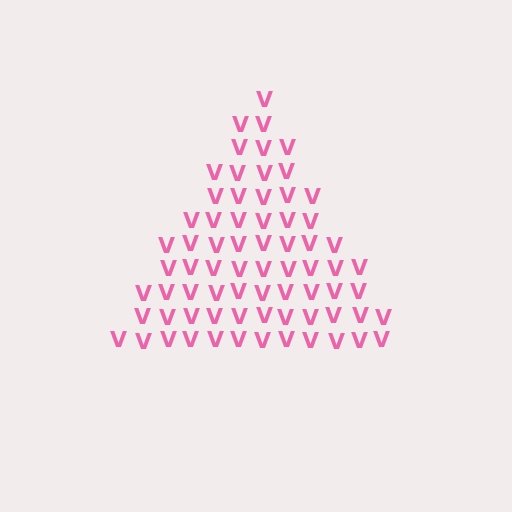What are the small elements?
The small elements are letter V's.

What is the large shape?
The large shape is a triangle.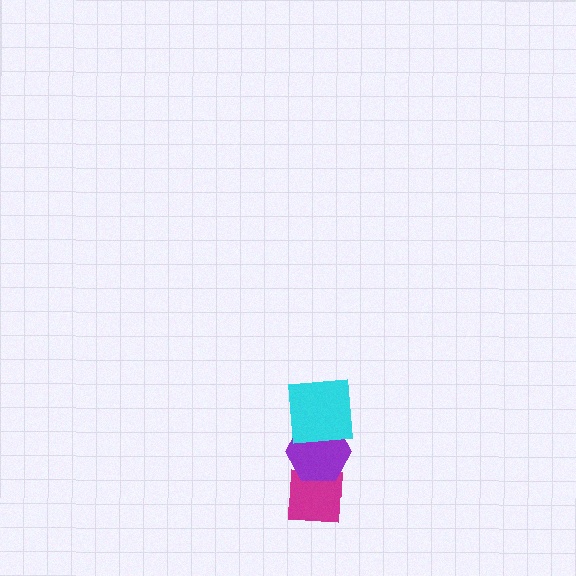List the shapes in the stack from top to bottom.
From top to bottom: the cyan square, the purple hexagon, the magenta square.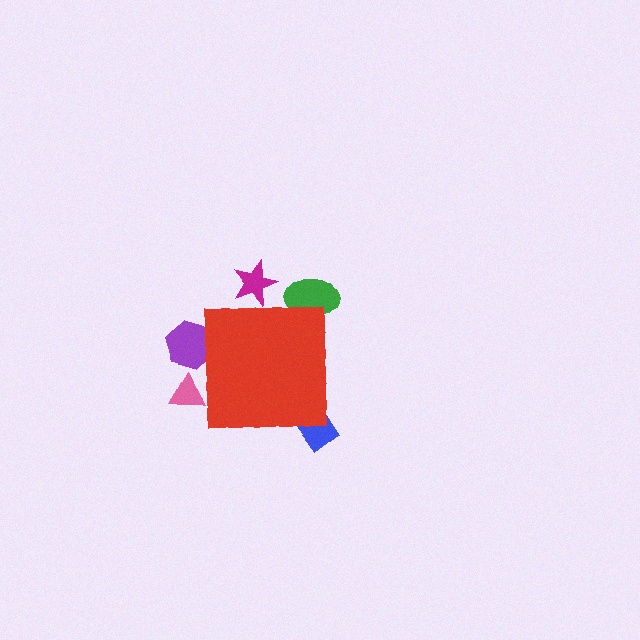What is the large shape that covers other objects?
A red square.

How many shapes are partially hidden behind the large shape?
5 shapes are partially hidden.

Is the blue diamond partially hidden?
Yes, the blue diamond is partially hidden behind the red square.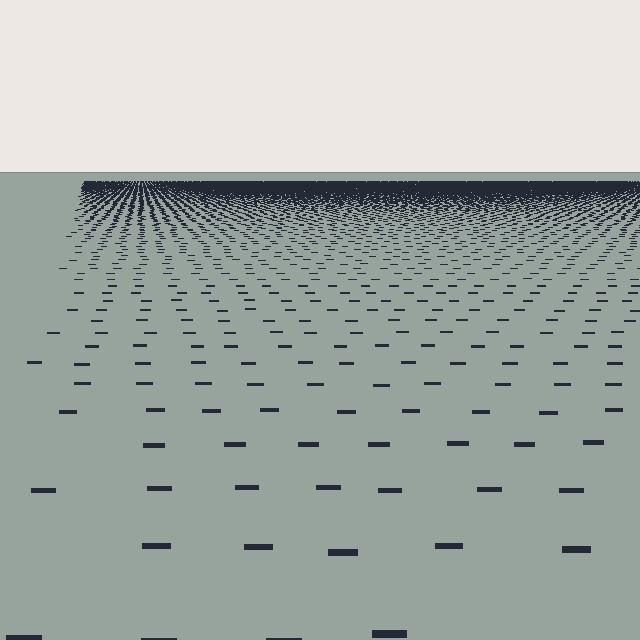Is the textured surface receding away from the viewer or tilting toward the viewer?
The surface is receding away from the viewer. Texture elements get smaller and denser toward the top.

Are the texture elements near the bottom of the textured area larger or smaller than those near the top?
Larger. Near the bottom, elements are closer to the viewer and appear at a bigger on-screen size.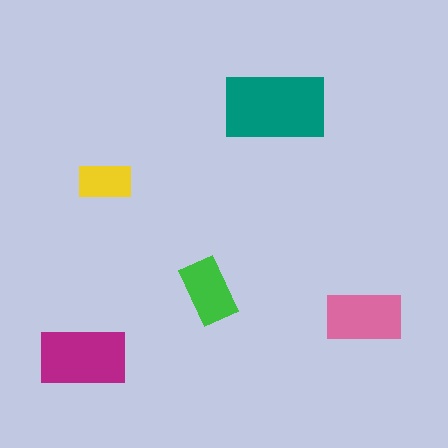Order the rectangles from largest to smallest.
the teal one, the magenta one, the pink one, the green one, the yellow one.